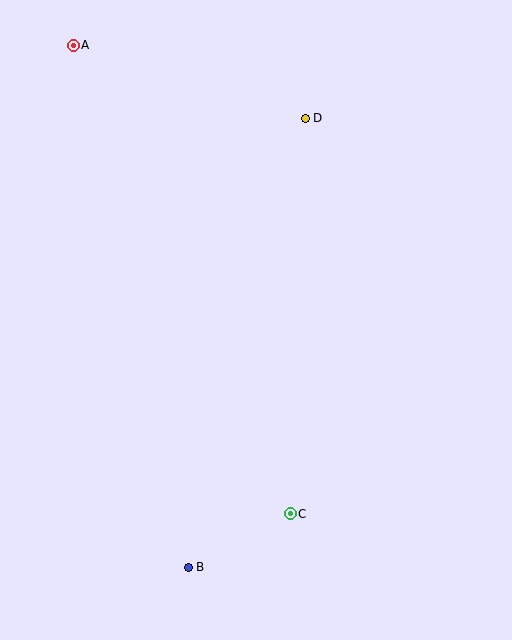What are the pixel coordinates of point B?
Point B is at (188, 567).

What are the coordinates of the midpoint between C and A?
The midpoint between C and A is at (182, 279).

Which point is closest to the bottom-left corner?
Point B is closest to the bottom-left corner.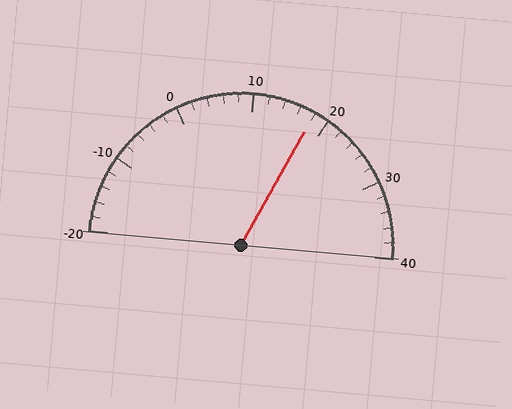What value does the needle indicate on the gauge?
The needle indicates approximately 18.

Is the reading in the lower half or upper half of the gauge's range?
The reading is in the upper half of the range (-20 to 40).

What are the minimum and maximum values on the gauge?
The gauge ranges from -20 to 40.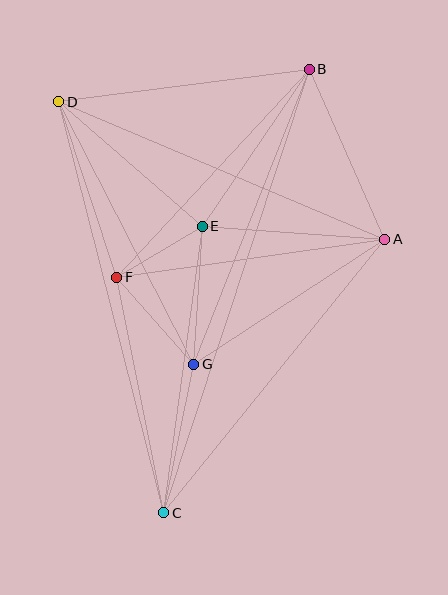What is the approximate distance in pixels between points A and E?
The distance between A and E is approximately 183 pixels.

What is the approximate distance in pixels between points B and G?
The distance between B and G is approximately 316 pixels.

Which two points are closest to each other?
Points E and F are closest to each other.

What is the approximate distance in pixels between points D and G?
The distance between D and G is approximately 295 pixels.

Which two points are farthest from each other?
Points B and C are farthest from each other.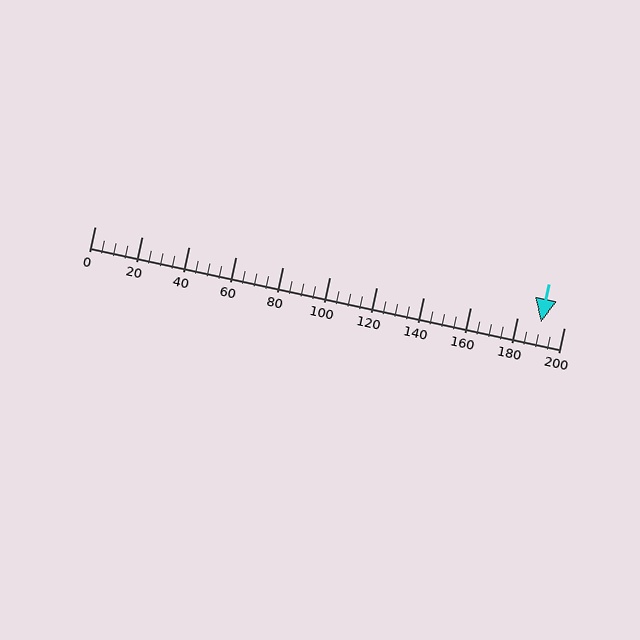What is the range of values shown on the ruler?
The ruler shows values from 0 to 200.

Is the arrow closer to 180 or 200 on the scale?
The arrow is closer to 200.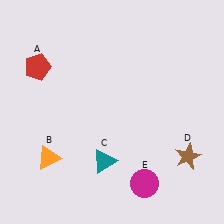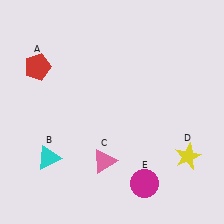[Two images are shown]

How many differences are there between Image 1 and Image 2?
There are 3 differences between the two images.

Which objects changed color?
B changed from orange to cyan. C changed from teal to pink. D changed from brown to yellow.